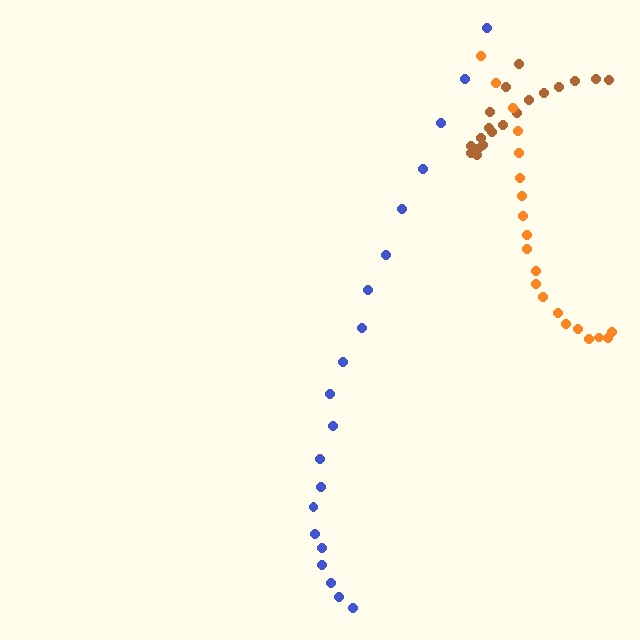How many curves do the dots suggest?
There are 3 distinct paths.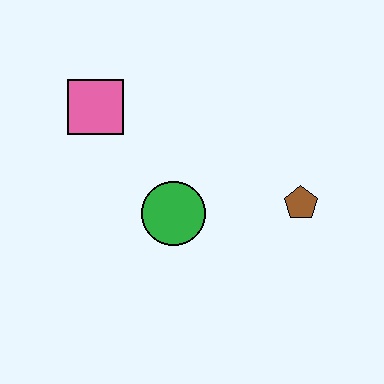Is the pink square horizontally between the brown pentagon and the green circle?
No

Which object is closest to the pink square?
The green circle is closest to the pink square.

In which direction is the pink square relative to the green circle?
The pink square is above the green circle.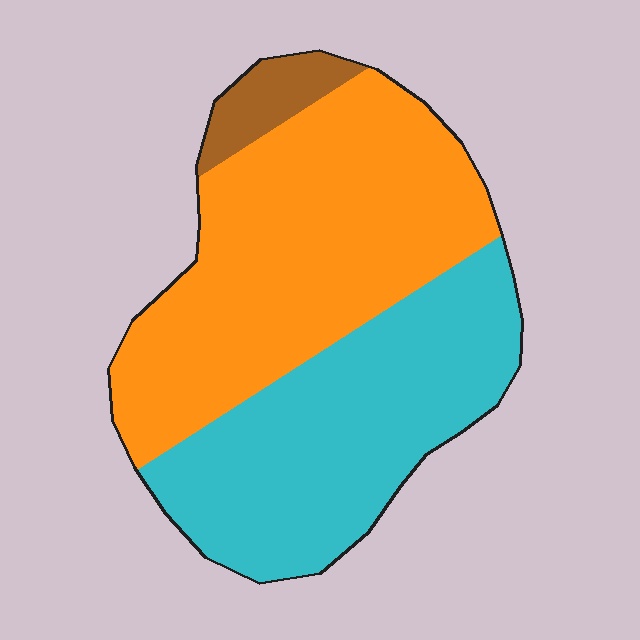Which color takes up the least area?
Brown, at roughly 5%.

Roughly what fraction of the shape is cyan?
Cyan covers around 40% of the shape.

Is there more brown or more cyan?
Cyan.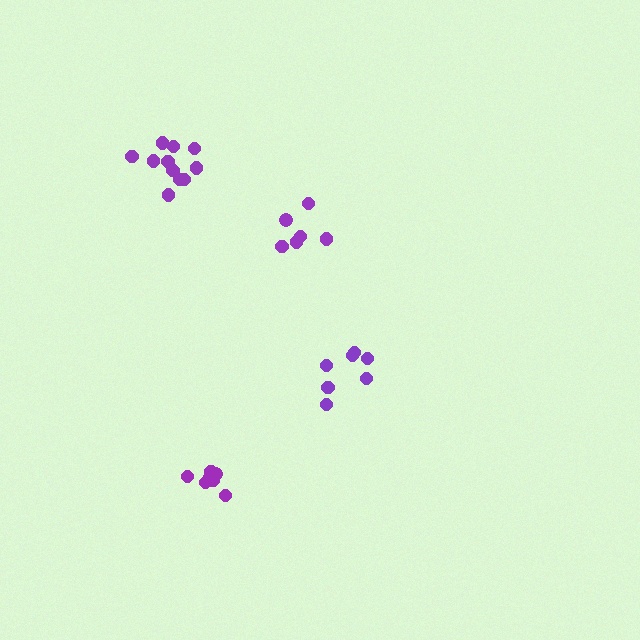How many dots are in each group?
Group 1: 7 dots, Group 2: 11 dots, Group 3: 6 dots, Group 4: 7 dots (31 total).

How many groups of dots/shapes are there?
There are 4 groups.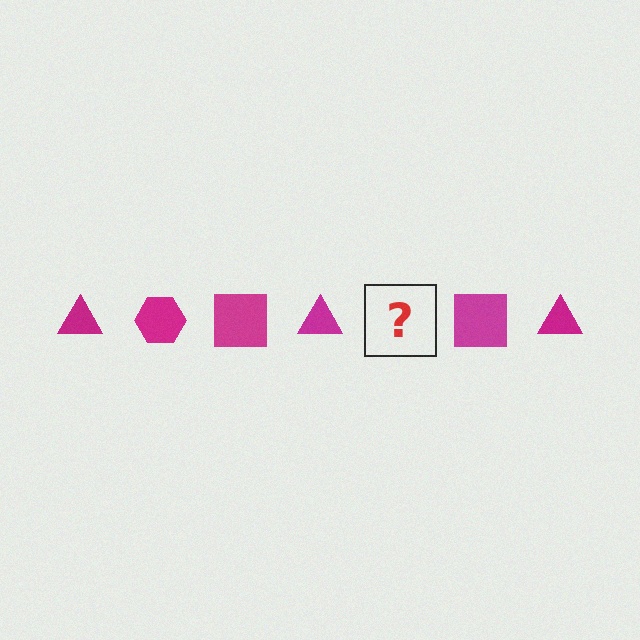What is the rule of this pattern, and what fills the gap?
The rule is that the pattern cycles through triangle, hexagon, square shapes in magenta. The gap should be filled with a magenta hexagon.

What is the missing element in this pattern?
The missing element is a magenta hexagon.